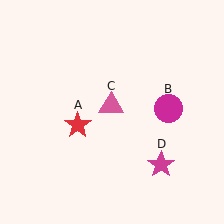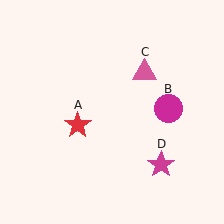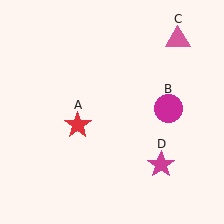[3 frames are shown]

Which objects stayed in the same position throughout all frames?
Red star (object A) and magenta circle (object B) and magenta star (object D) remained stationary.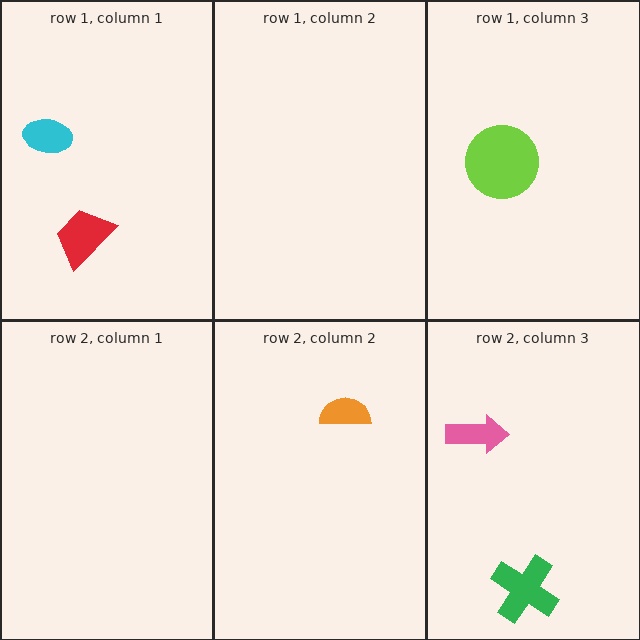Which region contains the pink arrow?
The row 2, column 3 region.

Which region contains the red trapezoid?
The row 1, column 1 region.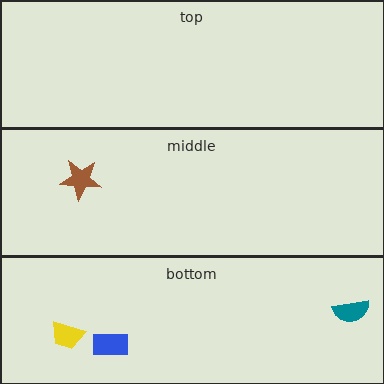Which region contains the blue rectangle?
The bottom region.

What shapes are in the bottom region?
The blue rectangle, the teal semicircle, the yellow trapezoid.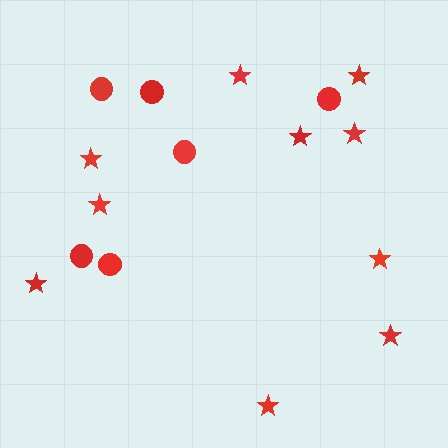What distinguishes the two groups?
There are 2 groups: one group of circles (6) and one group of stars (10).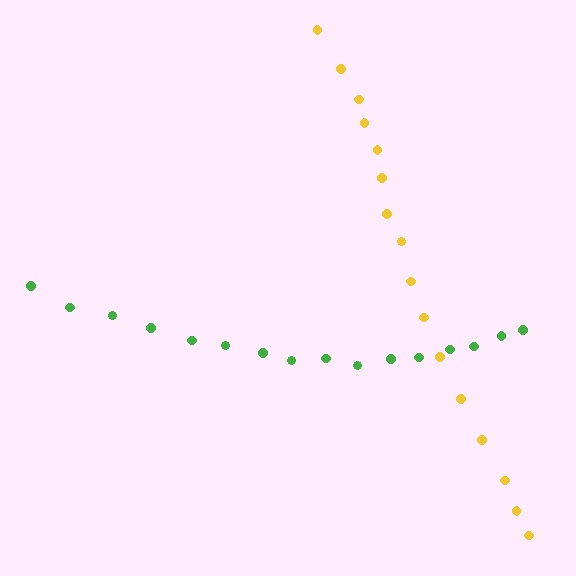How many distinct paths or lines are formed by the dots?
There are 2 distinct paths.